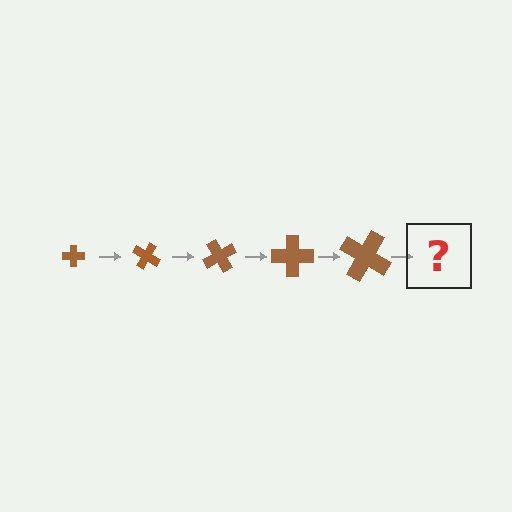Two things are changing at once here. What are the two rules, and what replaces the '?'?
The two rules are that the cross grows larger each step and it rotates 30 degrees each step. The '?' should be a cross, larger than the previous one and rotated 150 degrees from the start.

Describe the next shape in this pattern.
It should be a cross, larger than the previous one and rotated 150 degrees from the start.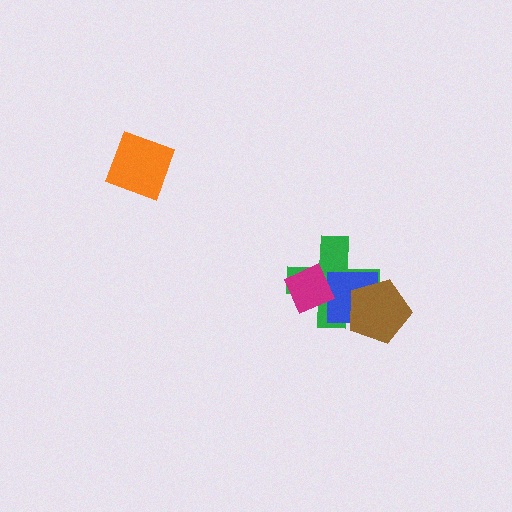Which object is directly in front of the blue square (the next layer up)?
The magenta diamond is directly in front of the blue square.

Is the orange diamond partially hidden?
No, no other shape covers it.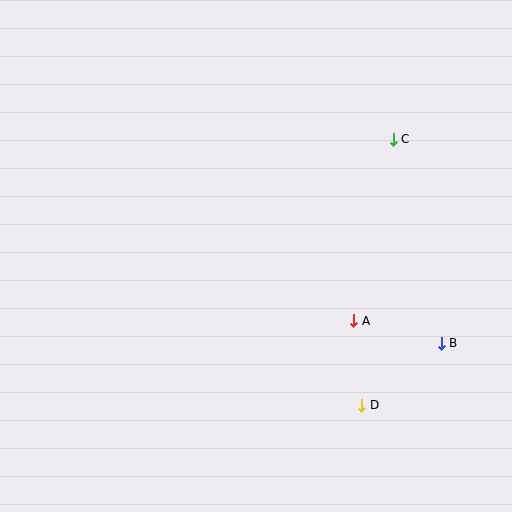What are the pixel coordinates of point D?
Point D is at (362, 405).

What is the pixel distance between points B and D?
The distance between B and D is 101 pixels.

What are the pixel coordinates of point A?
Point A is at (354, 321).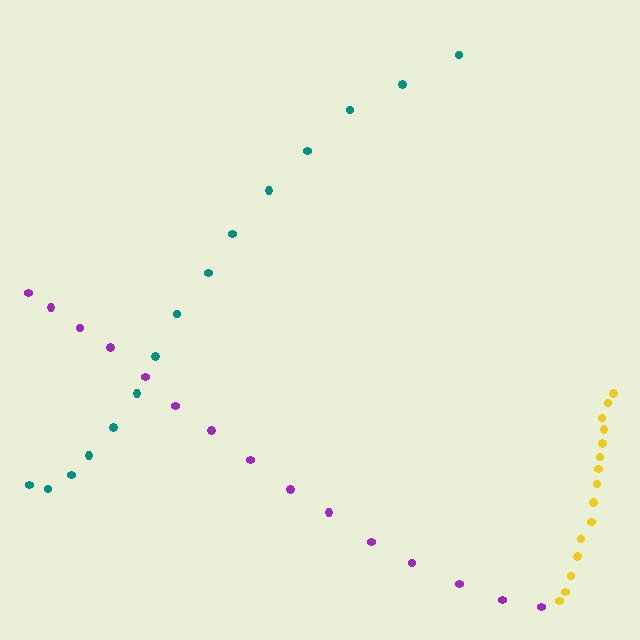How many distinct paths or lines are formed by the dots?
There are 3 distinct paths.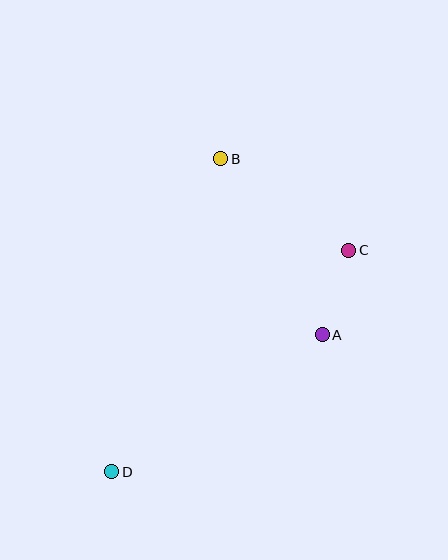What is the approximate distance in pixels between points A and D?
The distance between A and D is approximately 251 pixels.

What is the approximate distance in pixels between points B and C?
The distance between B and C is approximately 157 pixels.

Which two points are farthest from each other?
Points B and D are farthest from each other.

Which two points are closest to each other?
Points A and C are closest to each other.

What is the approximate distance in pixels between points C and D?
The distance between C and D is approximately 324 pixels.